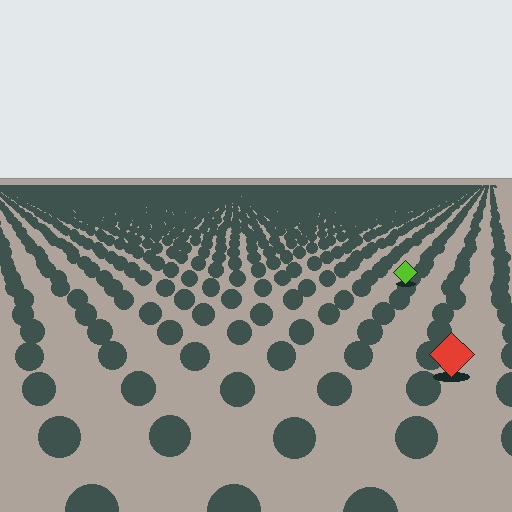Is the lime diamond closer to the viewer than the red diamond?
No. The red diamond is closer — you can tell from the texture gradient: the ground texture is coarser near it.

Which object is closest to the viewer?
The red diamond is closest. The texture marks near it are larger and more spread out.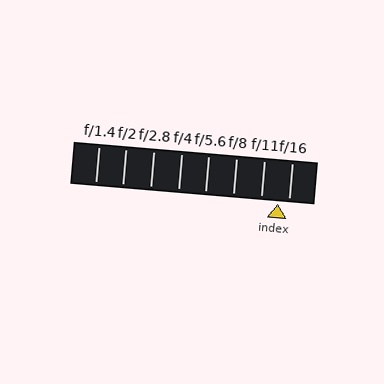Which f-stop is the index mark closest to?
The index mark is closest to f/16.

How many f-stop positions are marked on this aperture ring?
There are 8 f-stop positions marked.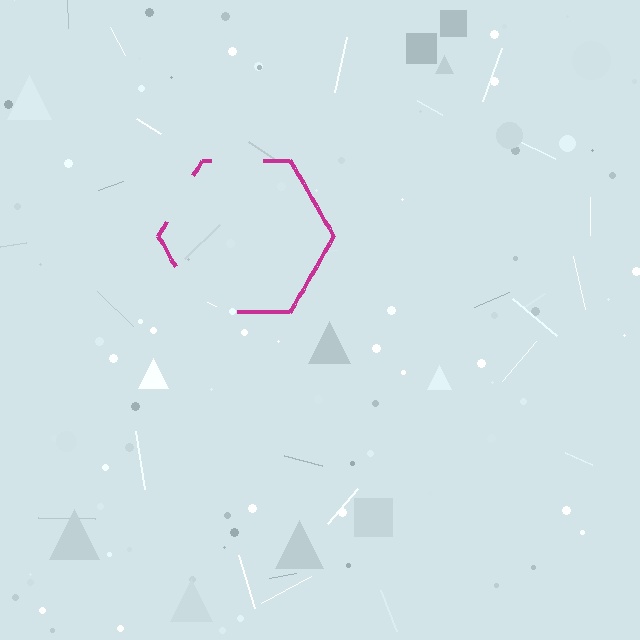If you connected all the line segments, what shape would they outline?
They would outline a hexagon.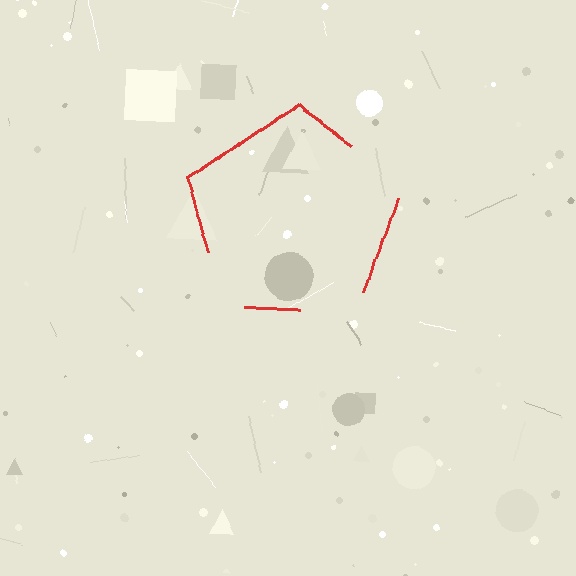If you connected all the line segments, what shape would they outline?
They would outline a pentagon.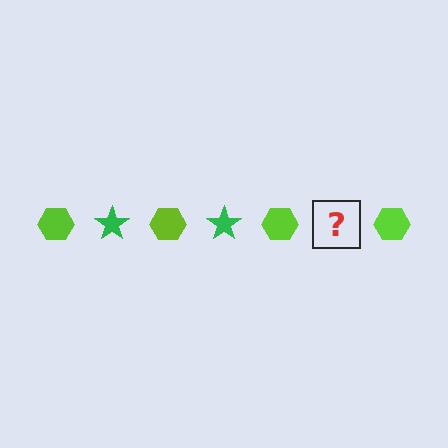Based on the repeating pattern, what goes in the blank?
The blank should be a green star.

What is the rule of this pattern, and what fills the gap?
The rule is that the pattern alternates between lime hexagon and green star. The gap should be filled with a green star.